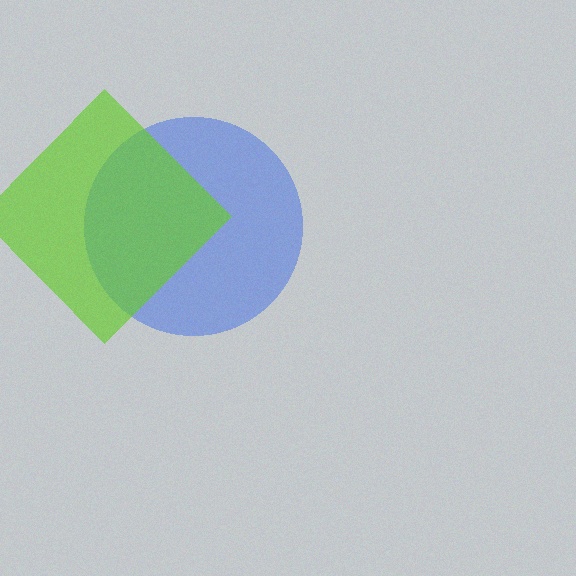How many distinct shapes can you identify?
There are 2 distinct shapes: a blue circle, a lime diamond.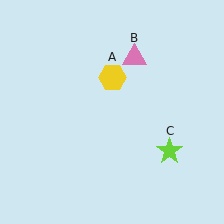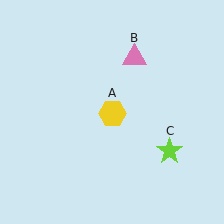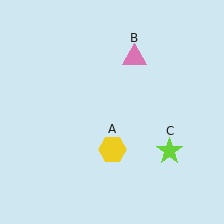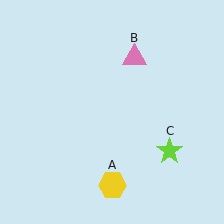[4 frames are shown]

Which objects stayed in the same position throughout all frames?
Pink triangle (object B) and lime star (object C) remained stationary.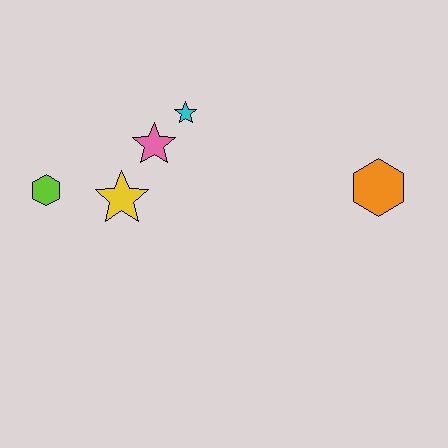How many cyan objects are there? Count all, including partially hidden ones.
There is 1 cyan object.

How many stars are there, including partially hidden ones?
There are 3 stars.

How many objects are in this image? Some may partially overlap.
There are 5 objects.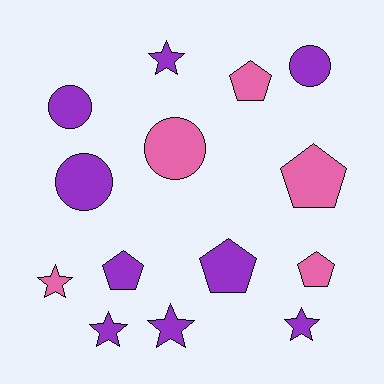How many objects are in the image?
There are 14 objects.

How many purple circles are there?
There are 3 purple circles.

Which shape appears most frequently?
Star, with 5 objects.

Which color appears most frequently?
Purple, with 9 objects.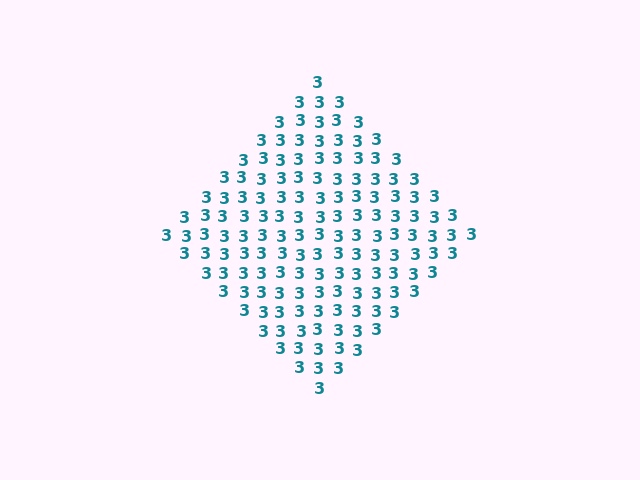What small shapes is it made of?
It is made of small digit 3's.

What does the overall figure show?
The overall figure shows a diamond.